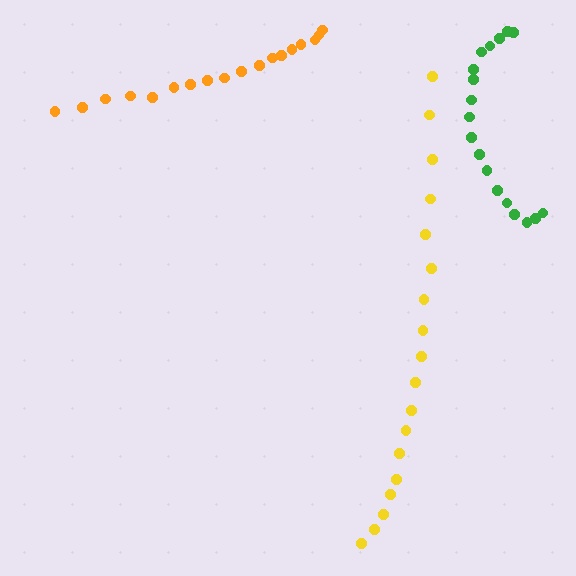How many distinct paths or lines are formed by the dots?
There are 3 distinct paths.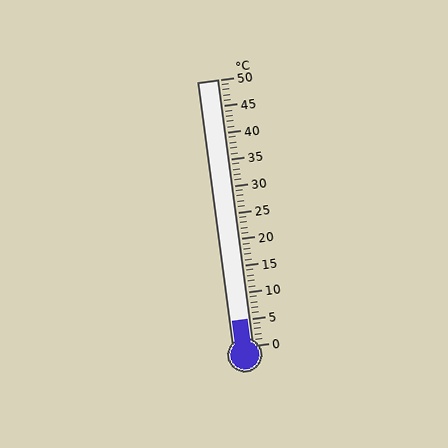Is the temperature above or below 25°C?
The temperature is below 25°C.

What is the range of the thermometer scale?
The thermometer scale ranges from 0°C to 50°C.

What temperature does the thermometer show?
The thermometer shows approximately 5°C.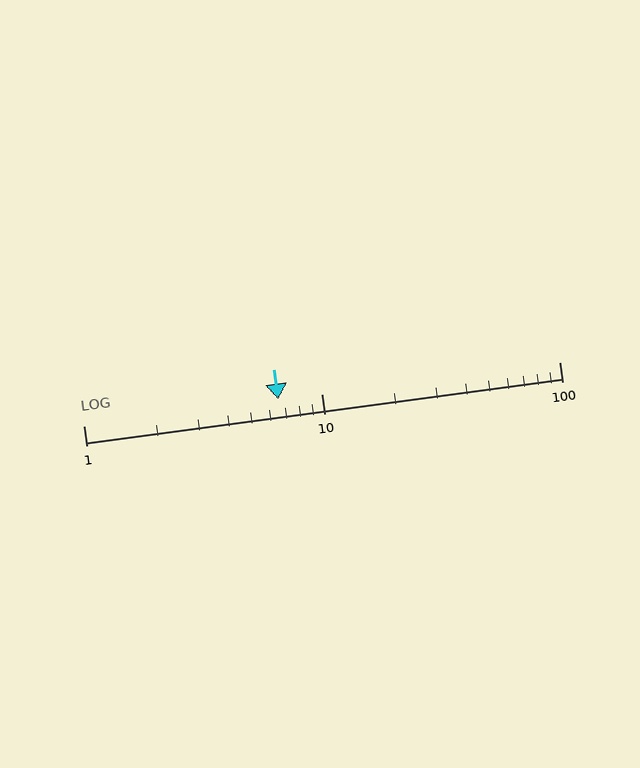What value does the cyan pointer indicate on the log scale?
The pointer indicates approximately 6.6.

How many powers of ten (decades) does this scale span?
The scale spans 2 decades, from 1 to 100.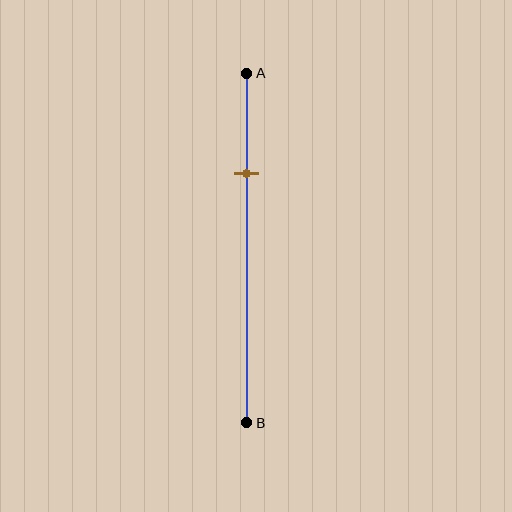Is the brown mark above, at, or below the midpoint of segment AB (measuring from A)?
The brown mark is above the midpoint of segment AB.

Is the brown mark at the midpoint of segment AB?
No, the mark is at about 30% from A, not at the 50% midpoint.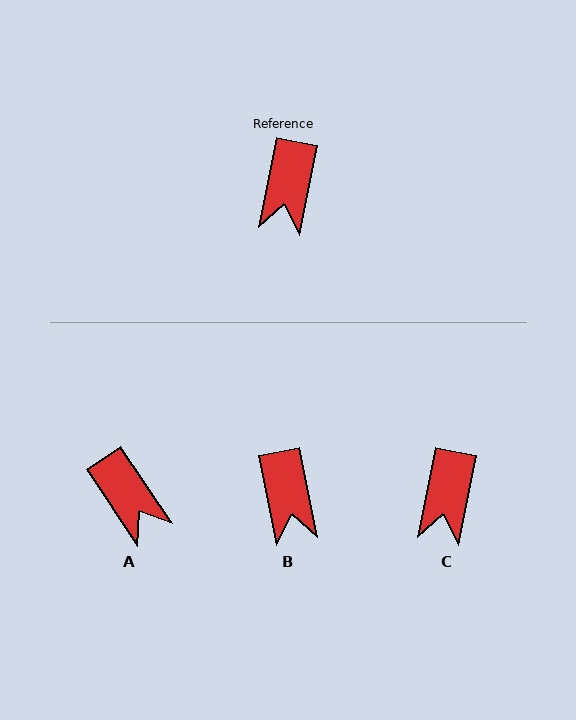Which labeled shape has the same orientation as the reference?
C.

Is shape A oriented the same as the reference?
No, it is off by about 45 degrees.